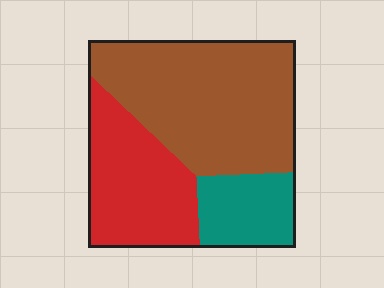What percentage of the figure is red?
Red covers 31% of the figure.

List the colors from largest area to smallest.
From largest to smallest: brown, red, teal.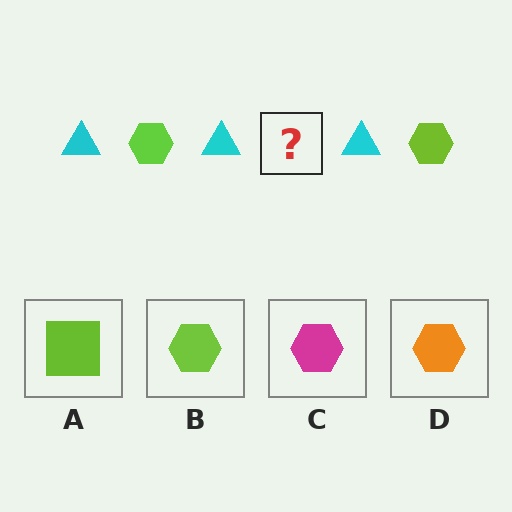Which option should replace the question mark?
Option B.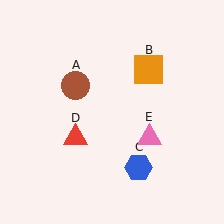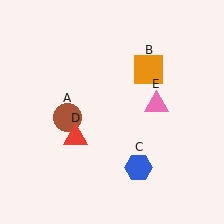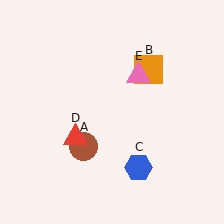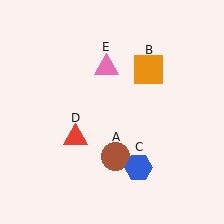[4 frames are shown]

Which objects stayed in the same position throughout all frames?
Orange square (object B) and blue hexagon (object C) and red triangle (object D) remained stationary.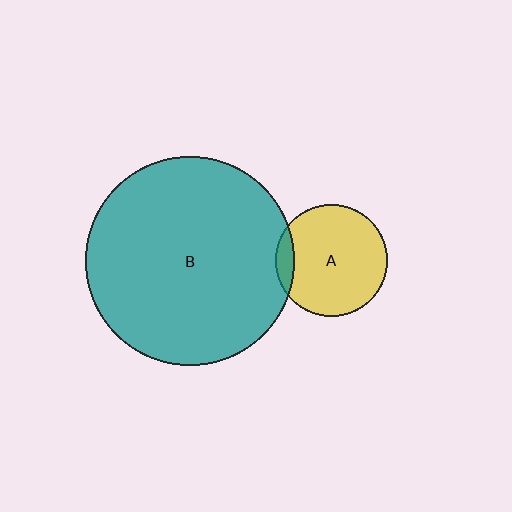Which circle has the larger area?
Circle B (teal).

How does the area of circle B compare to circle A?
Approximately 3.5 times.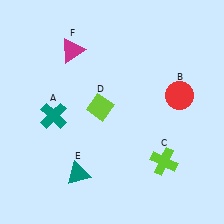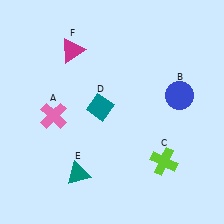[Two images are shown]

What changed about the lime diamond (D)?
In Image 1, D is lime. In Image 2, it changed to teal.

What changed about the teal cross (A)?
In Image 1, A is teal. In Image 2, it changed to pink.